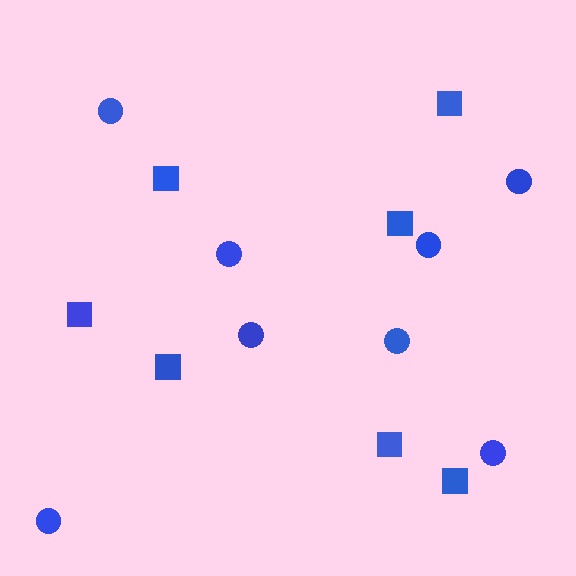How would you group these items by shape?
There are 2 groups: one group of squares (7) and one group of circles (8).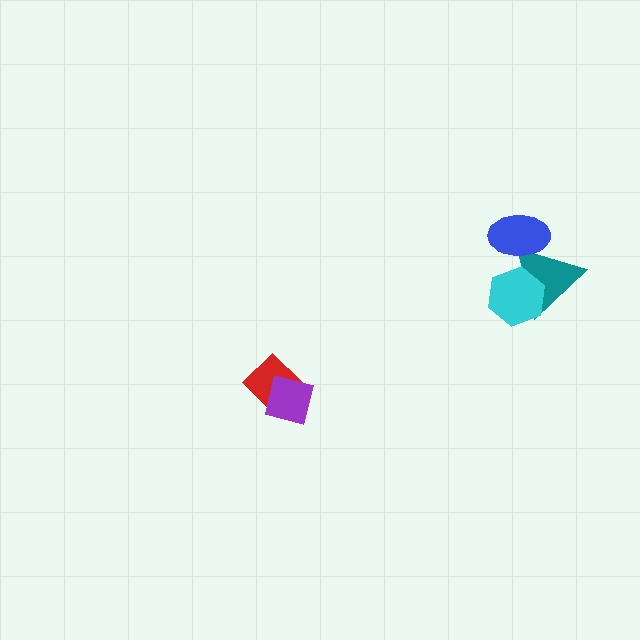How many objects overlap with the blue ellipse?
1 object overlaps with the blue ellipse.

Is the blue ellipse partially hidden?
No, no other shape covers it.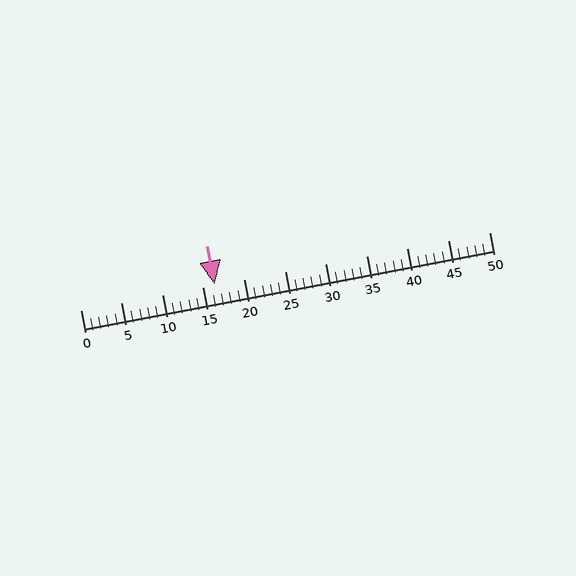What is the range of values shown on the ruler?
The ruler shows values from 0 to 50.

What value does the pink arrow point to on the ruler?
The pink arrow points to approximately 16.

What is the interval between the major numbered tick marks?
The major tick marks are spaced 5 units apart.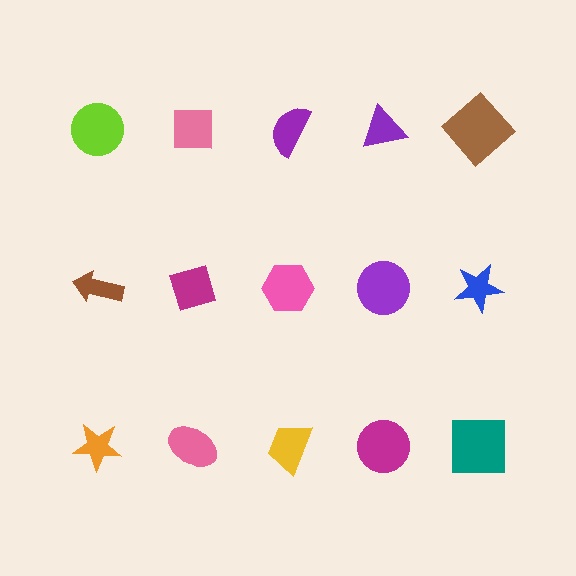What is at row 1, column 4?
A purple triangle.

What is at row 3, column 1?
An orange star.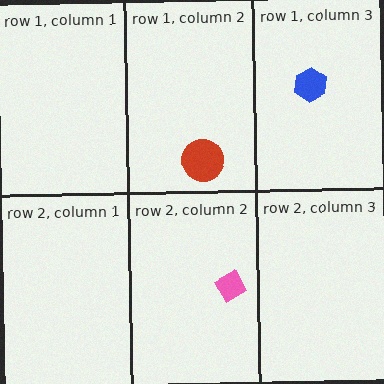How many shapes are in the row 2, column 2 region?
1.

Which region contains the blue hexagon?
The row 1, column 3 region.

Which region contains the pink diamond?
The row 2, column 2 region.